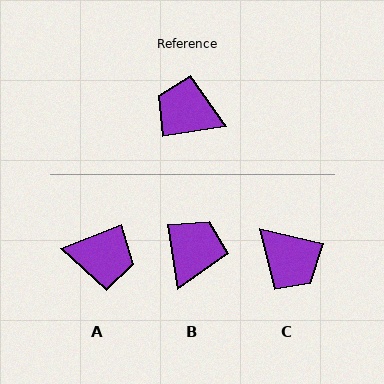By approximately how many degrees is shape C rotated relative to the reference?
Approximately 158 degrees counter-clockwise.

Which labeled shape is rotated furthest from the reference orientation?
A, about 168 degrees away.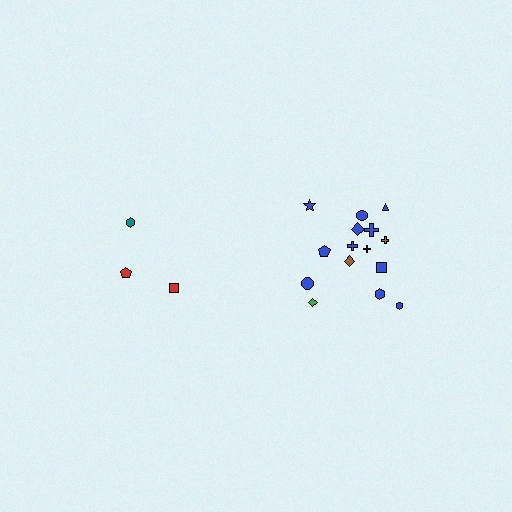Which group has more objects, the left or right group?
The right group.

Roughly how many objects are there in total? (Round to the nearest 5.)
Roughly 20 objects in total.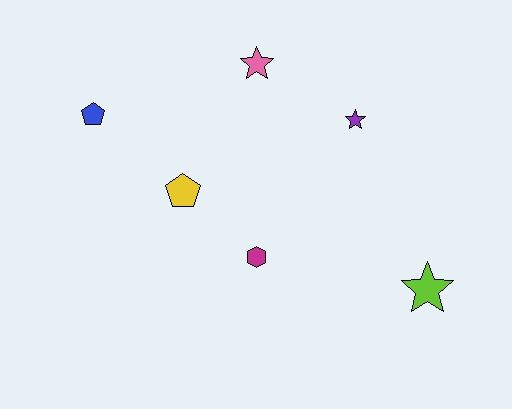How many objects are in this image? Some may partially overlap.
There are 6 objects.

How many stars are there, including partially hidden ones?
There are 3 stars.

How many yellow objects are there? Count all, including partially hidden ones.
There is 1 yellow object.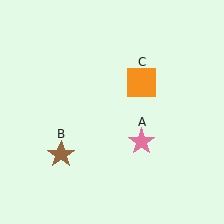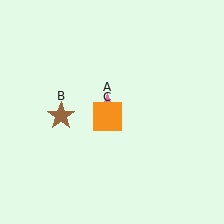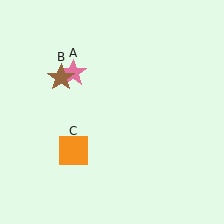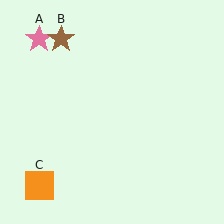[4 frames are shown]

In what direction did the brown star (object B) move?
The brown star (object B) moved up.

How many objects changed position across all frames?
3 objects changed position: pink star (object A), brown star (object B), orange square (object C).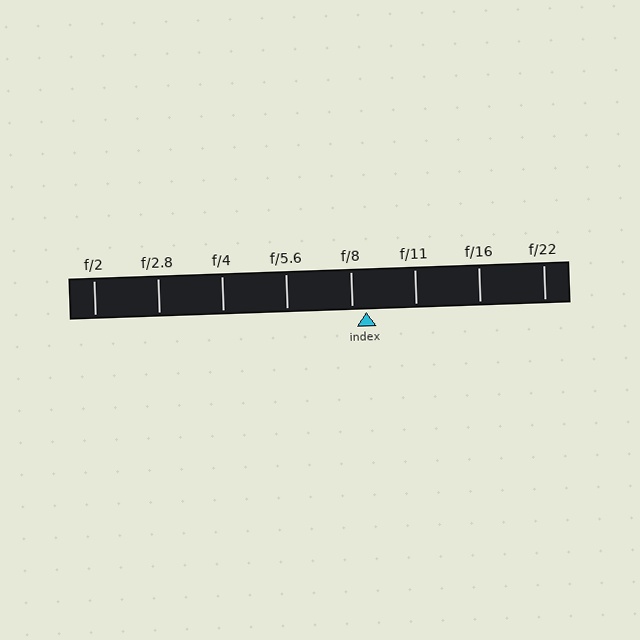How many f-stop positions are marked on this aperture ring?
There are 8 f-stop positions marked.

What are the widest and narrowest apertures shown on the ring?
The widest aperture shown is f/2 and the narrowest is f/22.